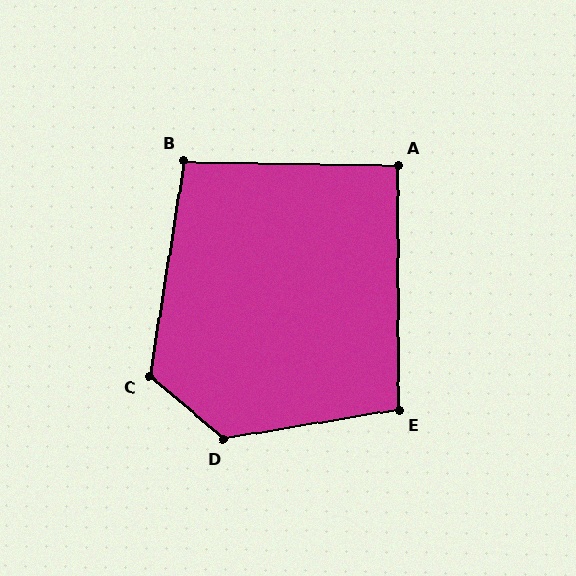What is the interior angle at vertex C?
Approximately 121 degrees (obtuse).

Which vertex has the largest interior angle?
D, at approximately 130 degrees.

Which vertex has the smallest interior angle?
A, at approximately 91 degrees.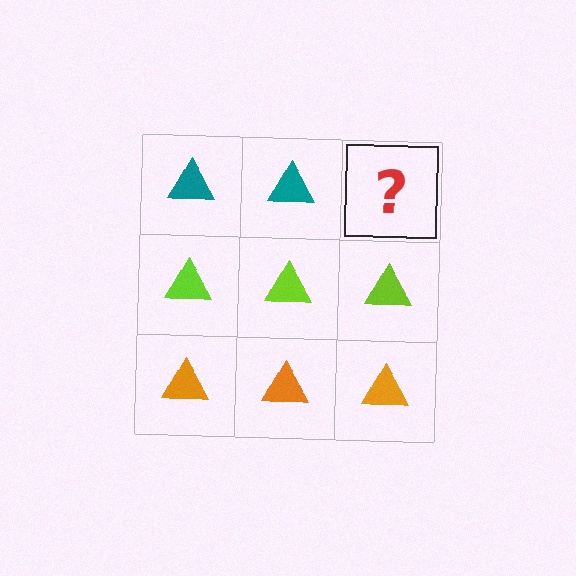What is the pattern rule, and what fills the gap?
The rule is that each row has a consistent color. The gap should be filled with a teal triangle.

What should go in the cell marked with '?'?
The missing cell should contain a teal triangle.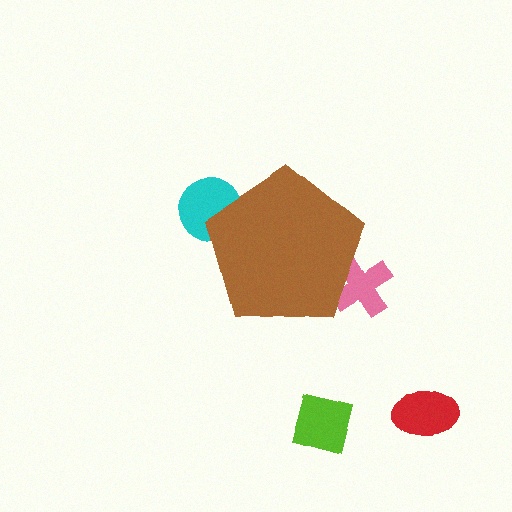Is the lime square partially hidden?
No, the lime square is fully visible.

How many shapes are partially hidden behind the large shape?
2 shapes are partially hidden.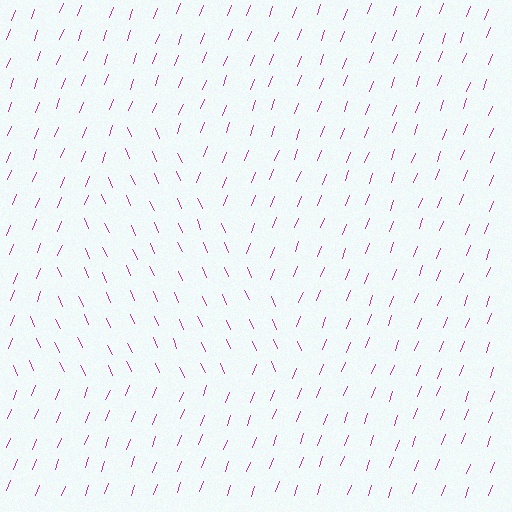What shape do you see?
I see a triangle.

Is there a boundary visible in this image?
Yes, there is a texture boundary formed by a change in line orientation.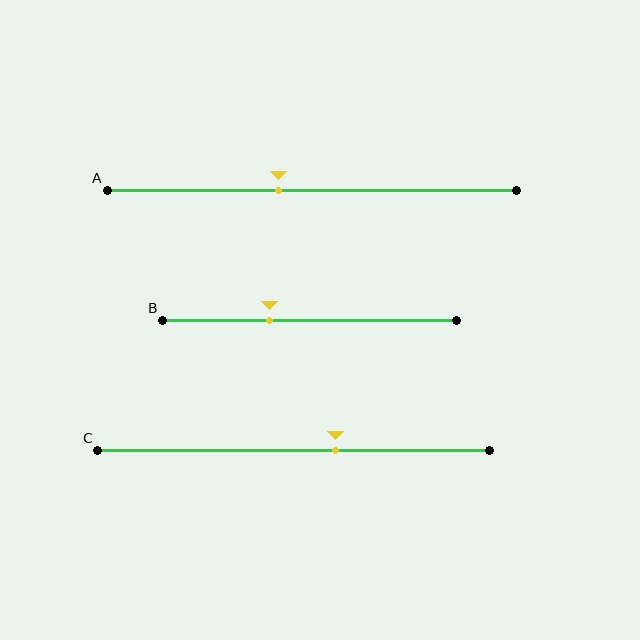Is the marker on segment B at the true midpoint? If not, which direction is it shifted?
No, the marker on segment B is shifted to the left by about 14% of the segment length.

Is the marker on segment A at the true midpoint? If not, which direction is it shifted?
No, the marker on segment A is shifted to the left by about 8% of the segment length.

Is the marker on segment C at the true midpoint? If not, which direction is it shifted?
No, the marker on segment C is shifted to the right by about 11% of the segment length.